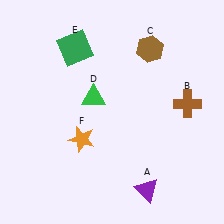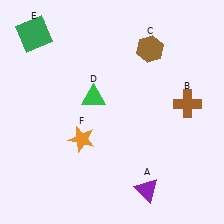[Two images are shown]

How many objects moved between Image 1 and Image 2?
1 object moved between the two images.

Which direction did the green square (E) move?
The green square (E) moved left.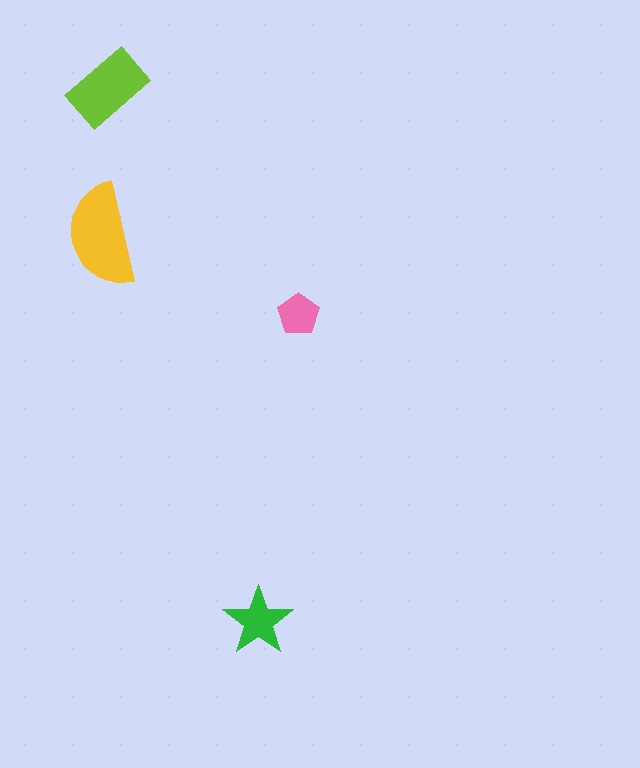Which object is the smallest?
The pink pentagon.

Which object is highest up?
The lime rectangle is topmost.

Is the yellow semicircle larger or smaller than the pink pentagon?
Larger.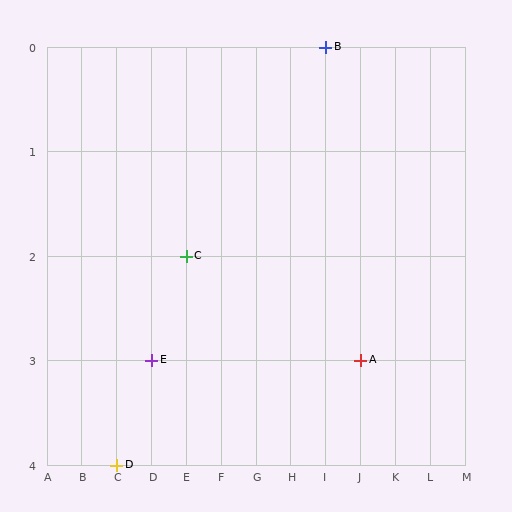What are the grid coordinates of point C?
Point C is at grid coordinates (E, 2).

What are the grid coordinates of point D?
Point D is at grid coordinates (C, 4).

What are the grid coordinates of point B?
Point B is at grid coordinates (I, 0).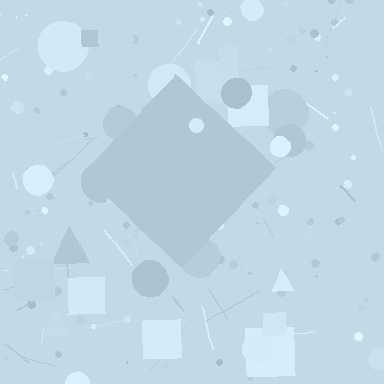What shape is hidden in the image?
A diamond is hidden in the image.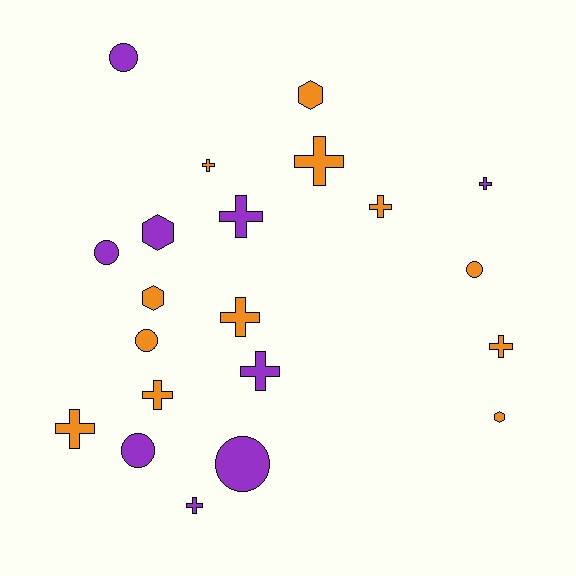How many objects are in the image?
There are 21 objects.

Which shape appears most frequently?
Cross, with 11 objects.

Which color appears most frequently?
Orange, with 12 objects.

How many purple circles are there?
There are 4 purple circles.